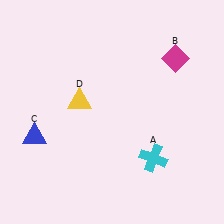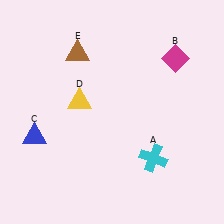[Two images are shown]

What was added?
A brown triangle (E) was added in Image 2.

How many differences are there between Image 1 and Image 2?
There is 1 difference between the two images.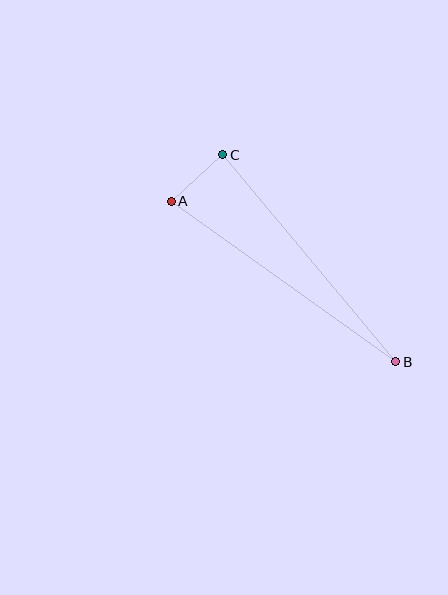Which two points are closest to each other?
Points A and C are closest to each other.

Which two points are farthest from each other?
Points A and B are farthest from each other.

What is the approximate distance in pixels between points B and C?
The distance between B and C is approximately 270 pixels.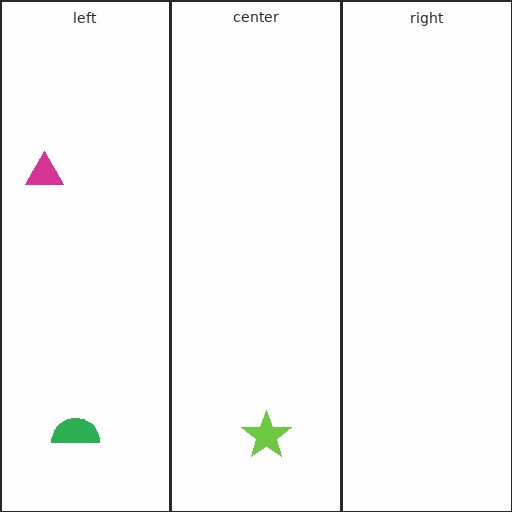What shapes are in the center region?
The lime star.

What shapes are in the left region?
The magenta triangle, the green semicircle.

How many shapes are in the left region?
2.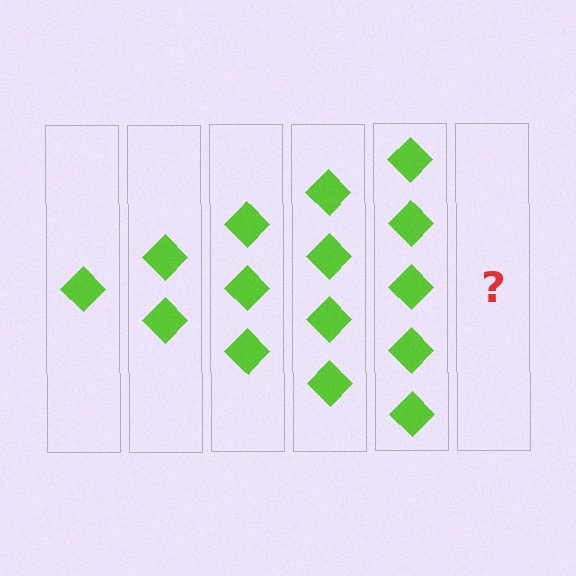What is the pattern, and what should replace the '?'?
The pattern is that each step adds one more diamond. The '?' should be 6 diamonds.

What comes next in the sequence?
The next element should be 6 diamonds.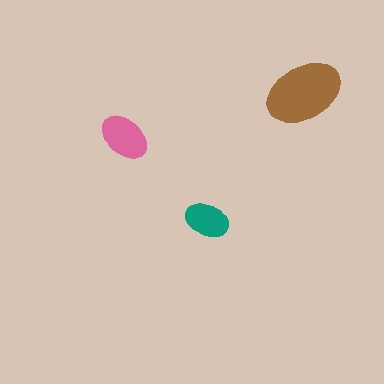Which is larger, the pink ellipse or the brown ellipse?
The brown one.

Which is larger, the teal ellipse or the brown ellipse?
The brown one.